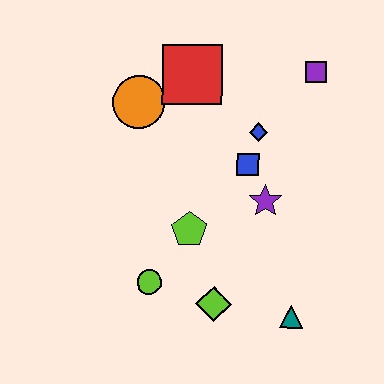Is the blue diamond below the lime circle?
No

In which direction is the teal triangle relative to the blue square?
The teal triangle is below the blue square.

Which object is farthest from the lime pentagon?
The purple square is farthest from the lime pentagon.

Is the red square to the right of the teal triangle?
No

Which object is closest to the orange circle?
The red square is closest to the orange circle.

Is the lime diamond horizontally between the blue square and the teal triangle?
No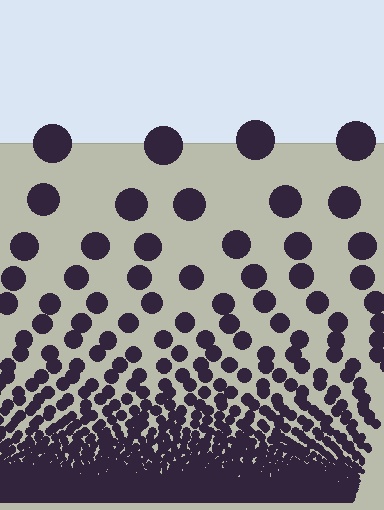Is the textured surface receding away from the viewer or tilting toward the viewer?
The surface appears to tilt toward the viewer. Texture elements get larger and sparser toward the top.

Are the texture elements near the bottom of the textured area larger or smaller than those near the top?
Smaller. The gradient is inverted — elements near the bottom are smaller and denser.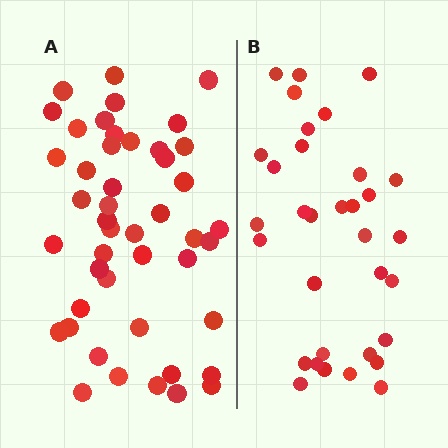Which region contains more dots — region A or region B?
Region A (the left region) has more dots.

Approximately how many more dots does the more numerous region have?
Region A has approximately 15 more dots than region B.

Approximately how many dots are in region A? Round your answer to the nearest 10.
About 50 dots. (The exact count is 46, which rounds to 50.)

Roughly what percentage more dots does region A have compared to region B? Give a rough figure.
About 40% more.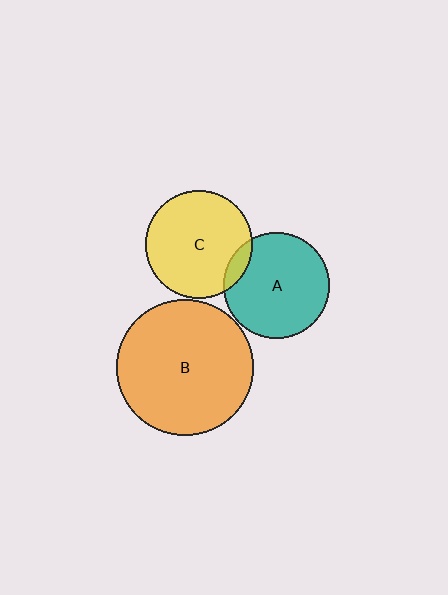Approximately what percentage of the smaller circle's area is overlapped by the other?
Approximately 10%.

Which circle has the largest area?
Circle B (orange).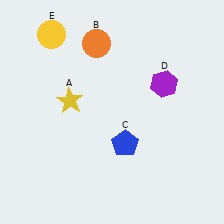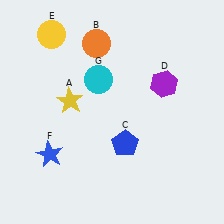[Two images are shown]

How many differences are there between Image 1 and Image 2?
There are 2 differences between the two images.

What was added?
A blue star (F), a cyan circle (G) were added in Image 2.